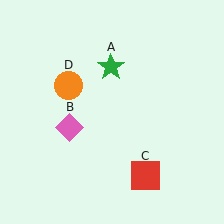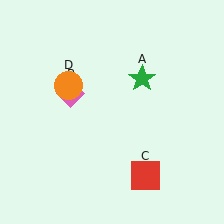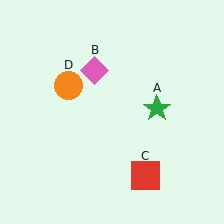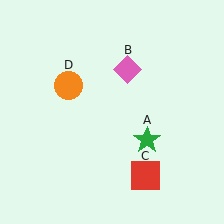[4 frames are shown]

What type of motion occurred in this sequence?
The green star (object A), pink diamond (object B) rotated clockwise around the center of the scene.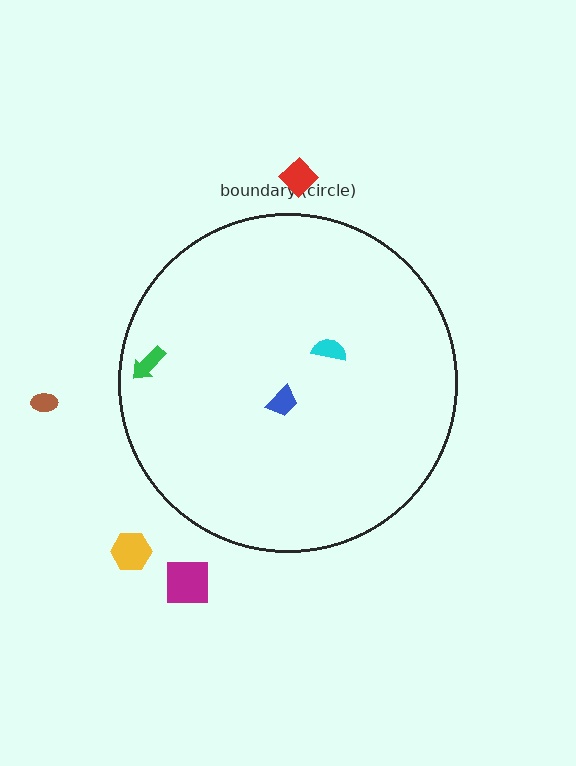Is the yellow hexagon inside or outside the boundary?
Outside.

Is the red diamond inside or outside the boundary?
Outside.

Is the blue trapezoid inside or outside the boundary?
Inside.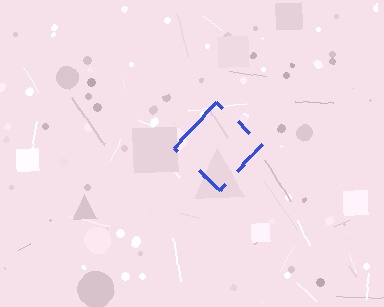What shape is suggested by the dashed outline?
The dashed outline suggests a diamond.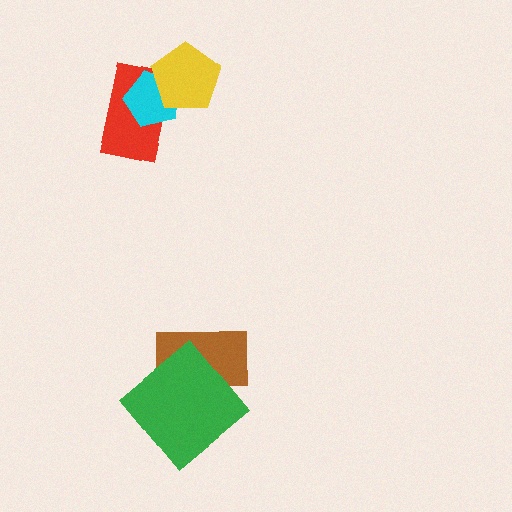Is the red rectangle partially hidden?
Yes, it is partially covered by another shape.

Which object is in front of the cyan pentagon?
The yellow pentagon is in front of the cyan pentagon.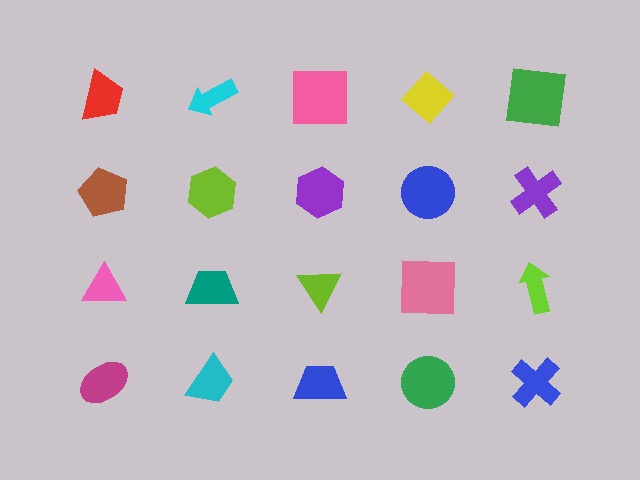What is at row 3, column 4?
A pink square.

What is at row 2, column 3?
A purple hexagon.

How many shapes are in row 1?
5 shapes.